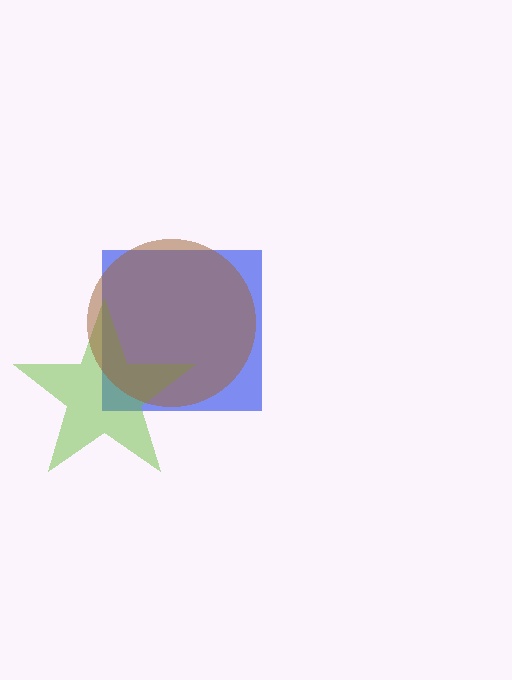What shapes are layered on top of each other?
The layered shapes are: a blue square, a lime star, a brown circle.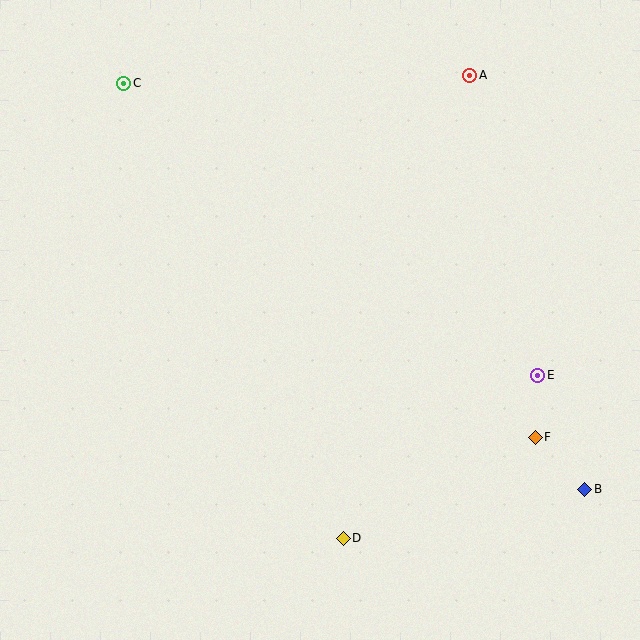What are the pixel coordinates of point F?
Point F is at (535, 437).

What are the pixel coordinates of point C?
Point C is at (124, 83).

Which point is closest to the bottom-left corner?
Point D is closest to the bottom-left corner.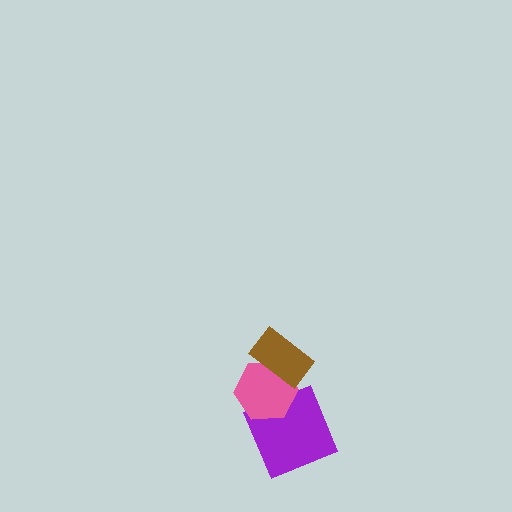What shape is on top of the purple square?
The pink hexagon is on top of the purple square.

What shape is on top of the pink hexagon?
The brown rectangle is on top of the pink hexagon.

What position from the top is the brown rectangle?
The brown rectangle is 1st from the top.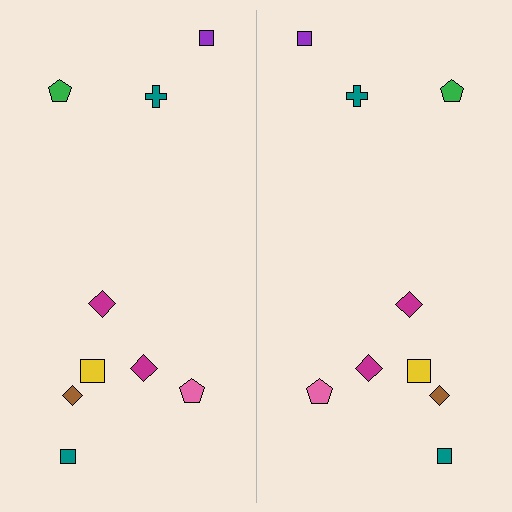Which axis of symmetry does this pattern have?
The pattern has a vertical axis of symmetry running through the center of the image.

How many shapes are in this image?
There are 18 shapes in this image.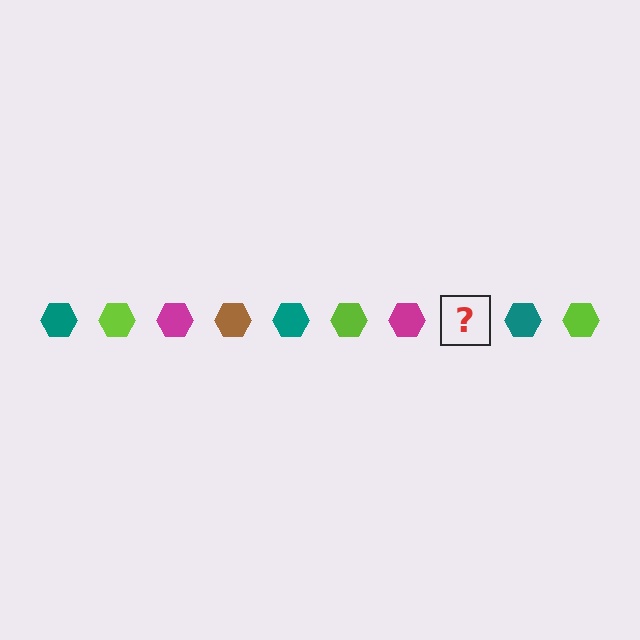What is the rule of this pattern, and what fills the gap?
The rule is that the pattern cycles through teal, lime, magenta, brown hexagons. The gap should be filled with a brown hexagon.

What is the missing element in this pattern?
The missing element is a brown hexagon.